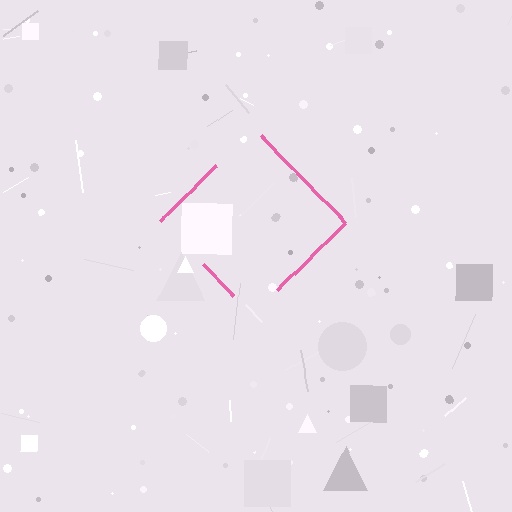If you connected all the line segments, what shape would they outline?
They would outline a diamond.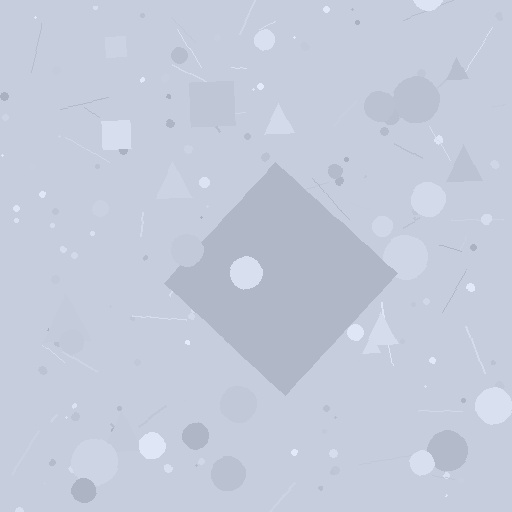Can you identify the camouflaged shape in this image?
The camouflaged shape is a diamond.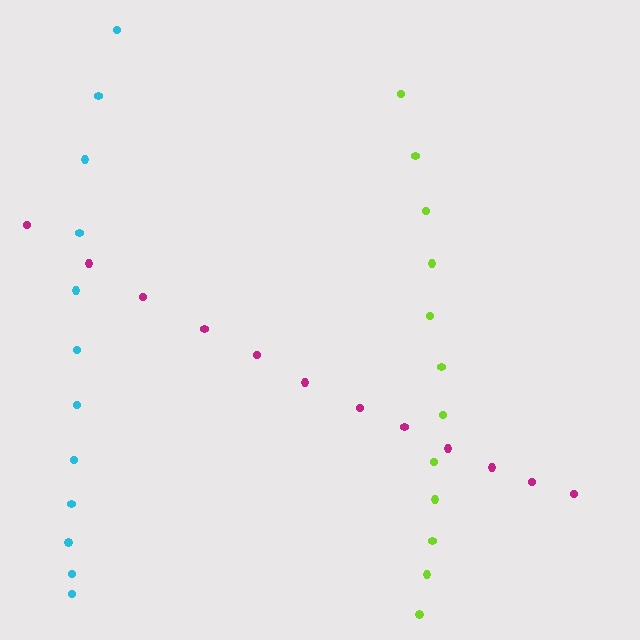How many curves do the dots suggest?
There are 3 distinct paths.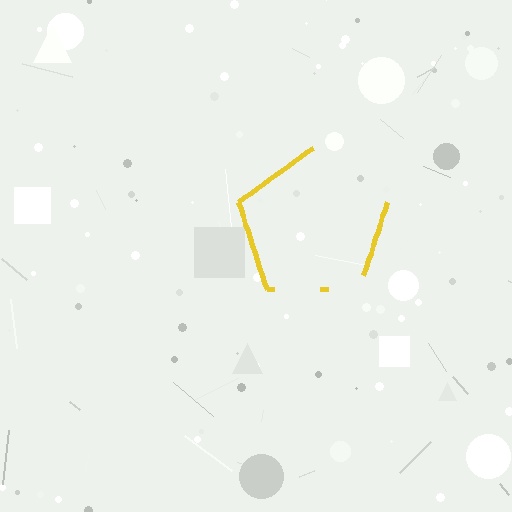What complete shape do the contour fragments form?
The contour fragments form a pentagon.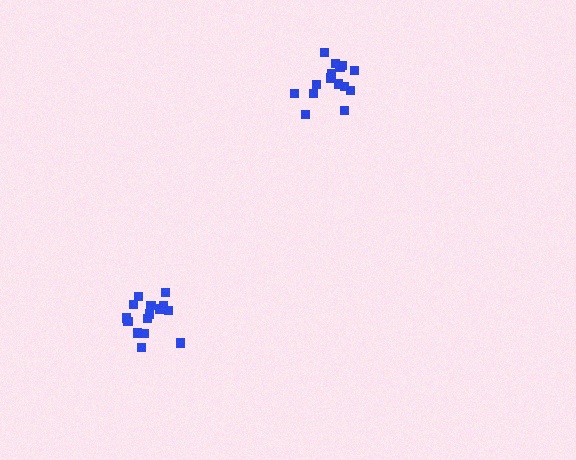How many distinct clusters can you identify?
There are 2 distinct clusters.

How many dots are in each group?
Group 1: 15 dots, Group 2: 15 dots (30 total).